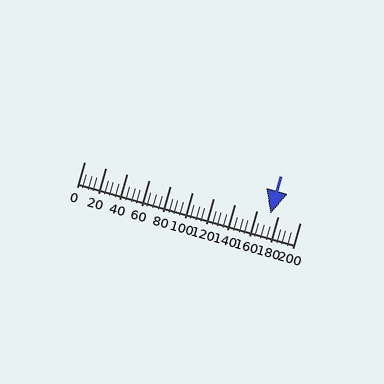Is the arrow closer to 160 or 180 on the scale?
The arrow is closer to 180.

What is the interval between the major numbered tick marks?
The major tick marks are spaced 20 units apart.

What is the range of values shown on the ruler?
The ruler shows values from 0 to 200.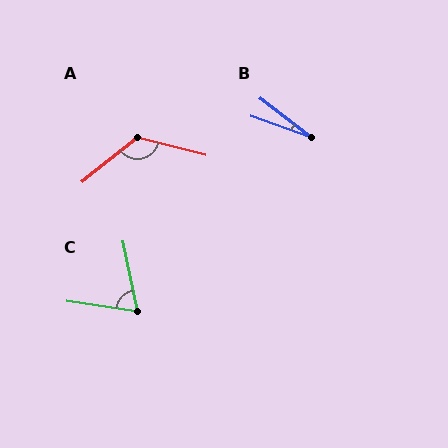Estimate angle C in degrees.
Approximately 70 degrees.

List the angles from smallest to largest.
B (18°), C (70°), A (127°).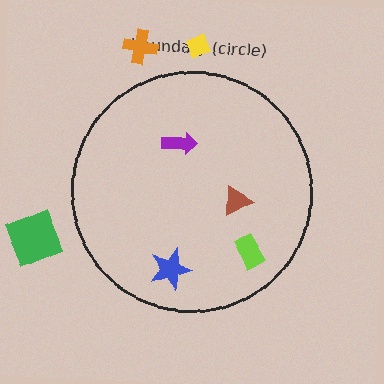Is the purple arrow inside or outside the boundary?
Inside.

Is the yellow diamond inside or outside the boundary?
Outside.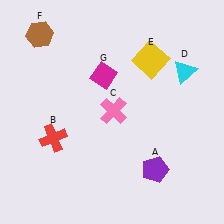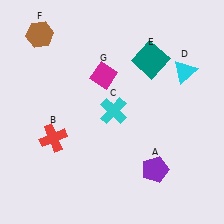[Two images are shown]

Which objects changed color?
C changed from pink to cyan. E changed from yellow to teal.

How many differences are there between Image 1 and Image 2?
There are 2 differences between the two images.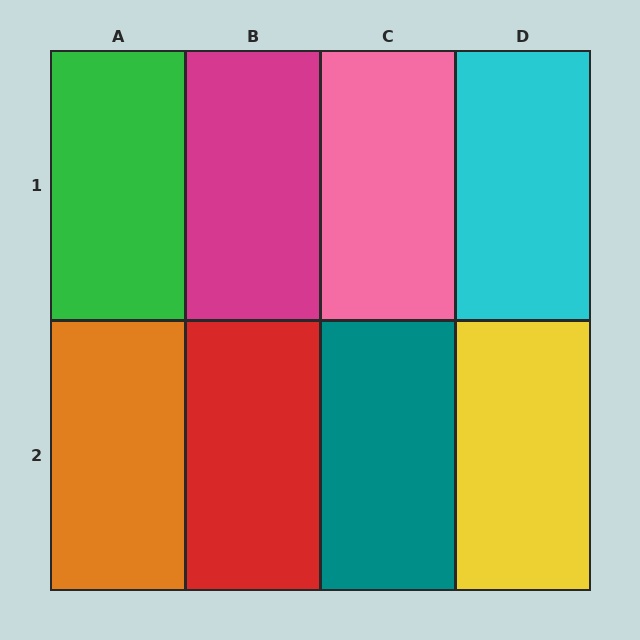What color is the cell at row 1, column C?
Pink.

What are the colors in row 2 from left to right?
Orange, red, teal, yellow.